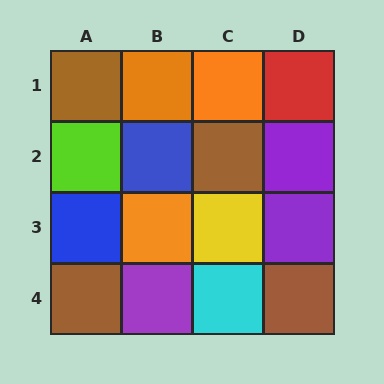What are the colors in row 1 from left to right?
Brown, orange, orange, red.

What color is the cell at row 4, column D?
Brown.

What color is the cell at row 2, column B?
Blue.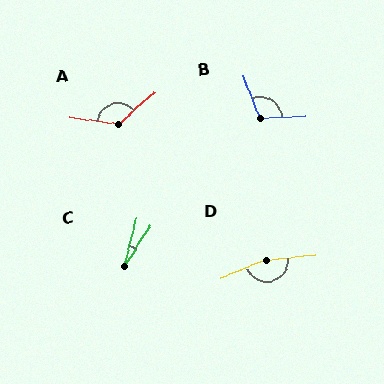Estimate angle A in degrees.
Approximately 131 degrees.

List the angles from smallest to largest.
C (18°), B (107°), A (131°), D (164°).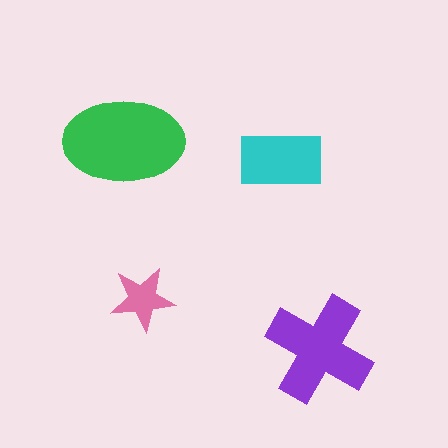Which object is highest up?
The green ellipse is topmost.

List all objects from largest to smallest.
The green ellipse, the purple cross, the cyan rectangle, the pink star.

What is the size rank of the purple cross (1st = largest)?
2nd.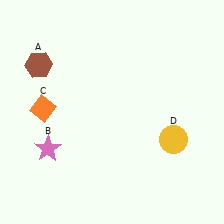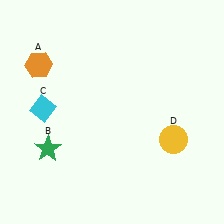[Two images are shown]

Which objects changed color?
A changed from brown to orange. B changed from pink to green. C changed from orange to cyan.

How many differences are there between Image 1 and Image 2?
There are 3 differences between the two images.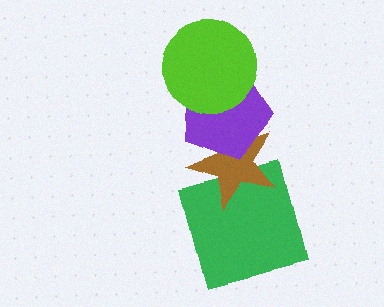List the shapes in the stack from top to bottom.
From top to bottom: the lime circle, the purple pentagon, the brown star, the green square.